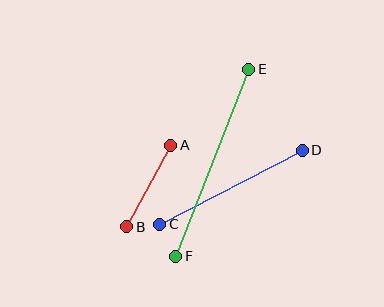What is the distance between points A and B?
The distance is approximately 93 pixels.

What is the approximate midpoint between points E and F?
The midpoint is at approximately (212, 163) pixels.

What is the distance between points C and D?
The distance is approximately 161 pixels.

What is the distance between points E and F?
The distance is approximately 200 pixels.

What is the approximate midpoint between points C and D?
The midpoint is at approximately (231, 187) pixels.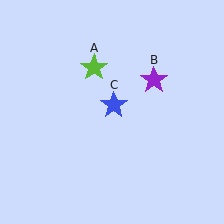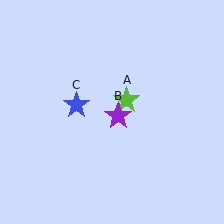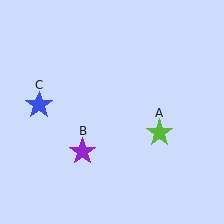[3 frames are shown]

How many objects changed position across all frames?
3 objects changed position: lime star (object A), purple star (object B), blue star (object C).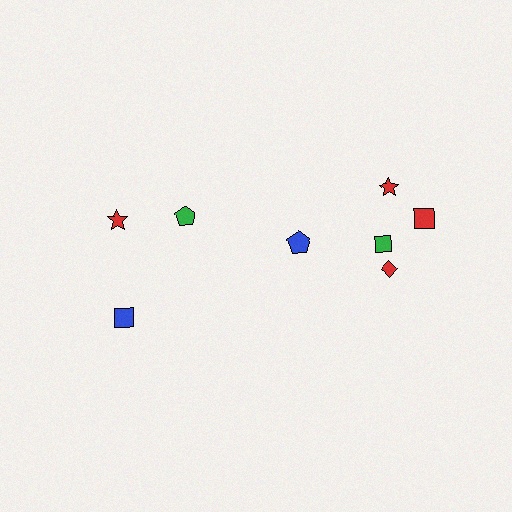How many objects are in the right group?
There are 5 objects.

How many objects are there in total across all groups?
There are 8 objects.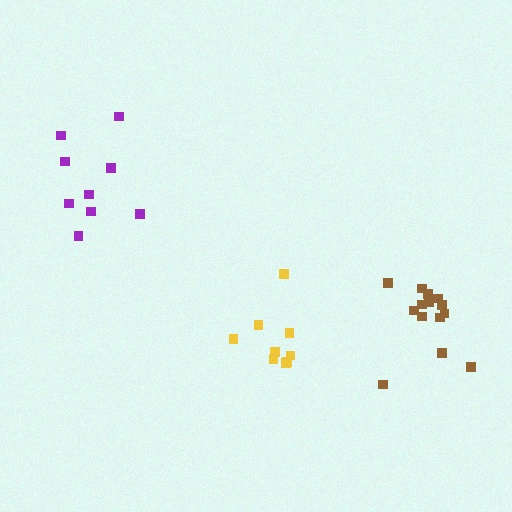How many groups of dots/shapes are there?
There are 3 groups.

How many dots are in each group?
Group 1: 9 dots, Group 2: 14 dots, Group 3: 9 dots (32 total).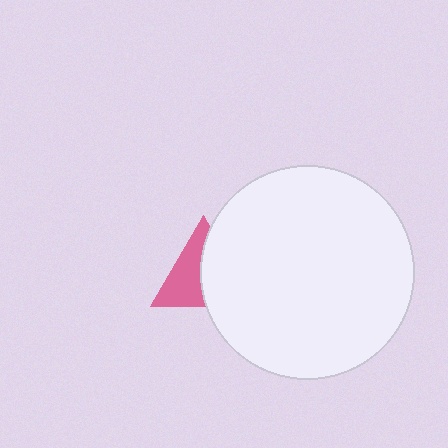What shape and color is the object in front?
The object in front is a white circle.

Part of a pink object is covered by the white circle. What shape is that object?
It is a triangle.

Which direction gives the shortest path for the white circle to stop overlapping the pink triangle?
Moving right gives the shortest separation.